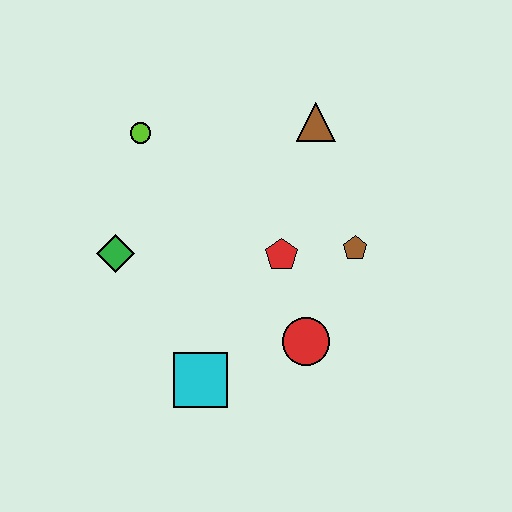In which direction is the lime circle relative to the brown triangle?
The lime circle is to the left of the brown triangle.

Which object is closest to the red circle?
The red pentagon is closest to the red circle.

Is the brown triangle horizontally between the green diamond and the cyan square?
No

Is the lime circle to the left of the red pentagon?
Yes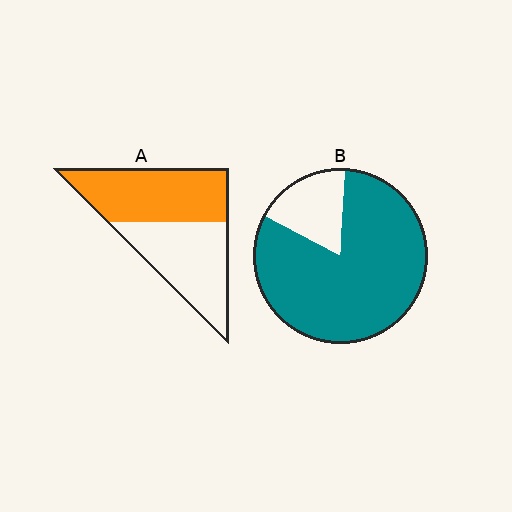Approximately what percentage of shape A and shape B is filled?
A is approximately 50% and B is approximately 80%.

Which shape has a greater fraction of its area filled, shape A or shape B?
Shape B.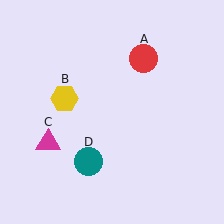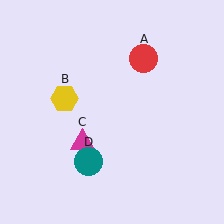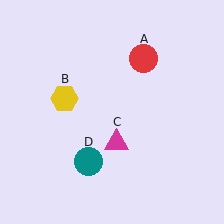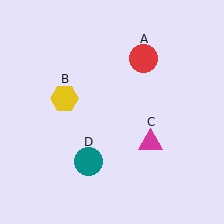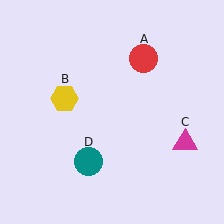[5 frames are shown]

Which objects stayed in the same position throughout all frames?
Red circle (object A) and yellow hexagon (object B) and teal circle (object D) remained stationary.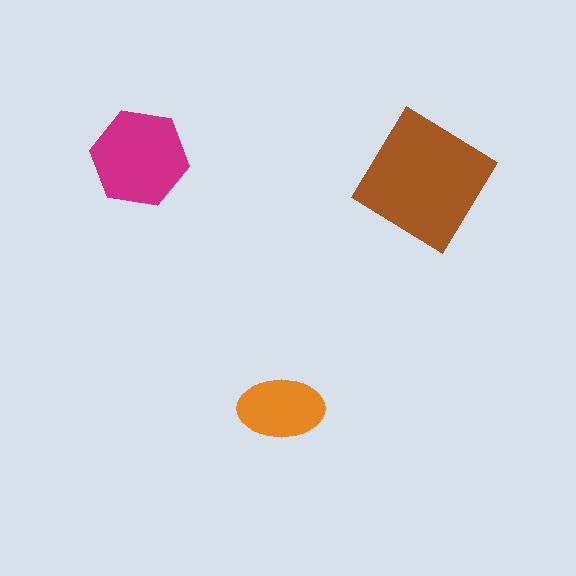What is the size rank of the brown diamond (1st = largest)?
1st.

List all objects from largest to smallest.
The brown diamond, the magenta hexagon, the orange ellipse.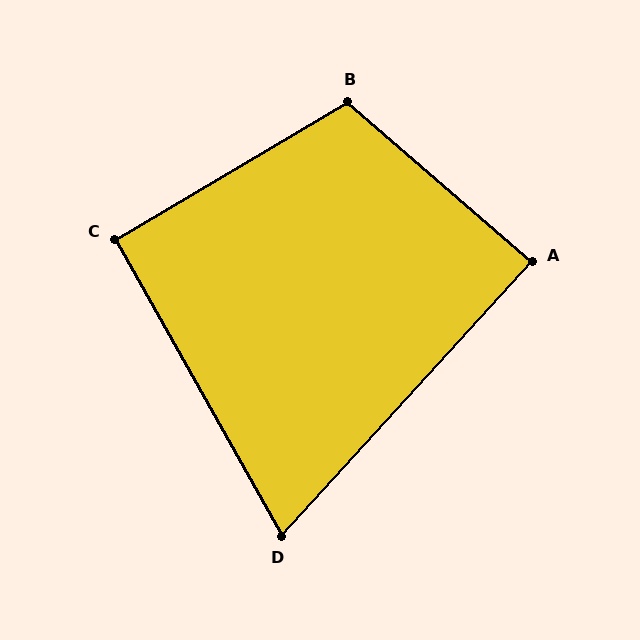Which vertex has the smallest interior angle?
D, at approximately 72 degrees.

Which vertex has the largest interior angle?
B, at approximately 108 degrees.